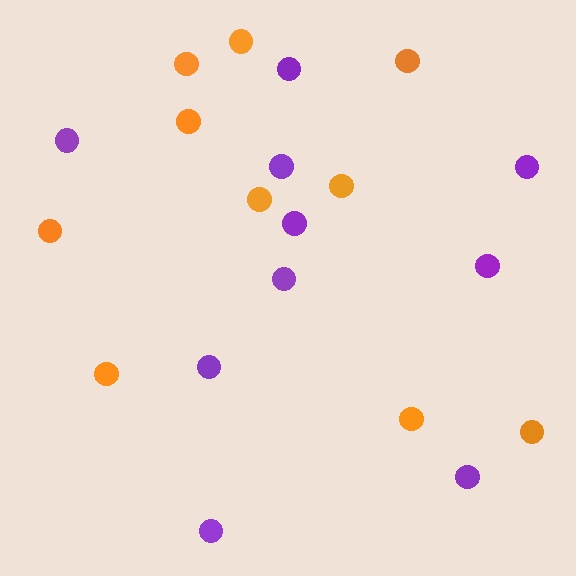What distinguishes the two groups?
There are 2 groups: one group of purple circles (10) and one group of orange circles (10).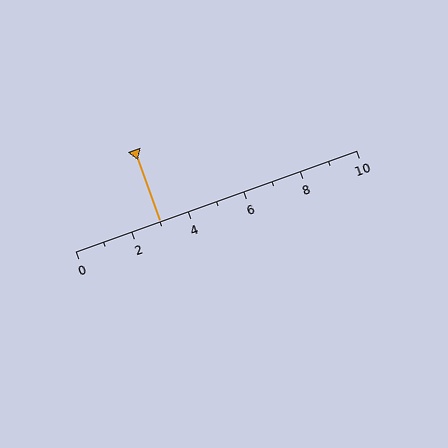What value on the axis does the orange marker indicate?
The marker indicates approximately 3.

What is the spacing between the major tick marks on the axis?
The major ticks are spaced 2 apart.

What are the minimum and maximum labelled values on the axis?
The axis runs from 0 to 10.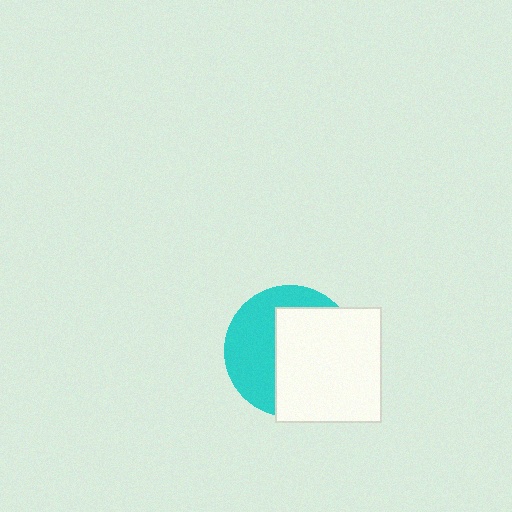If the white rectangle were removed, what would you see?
You would see the complete cyan circle.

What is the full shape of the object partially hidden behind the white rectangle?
The partially hidden object is a cyan circle.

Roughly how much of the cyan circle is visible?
A small part of it is visible (roughly 44%).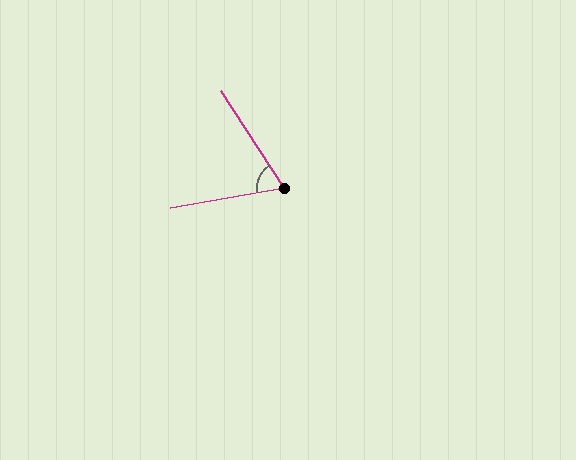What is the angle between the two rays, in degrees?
Approximately 67 degrees.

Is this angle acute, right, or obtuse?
It is acute.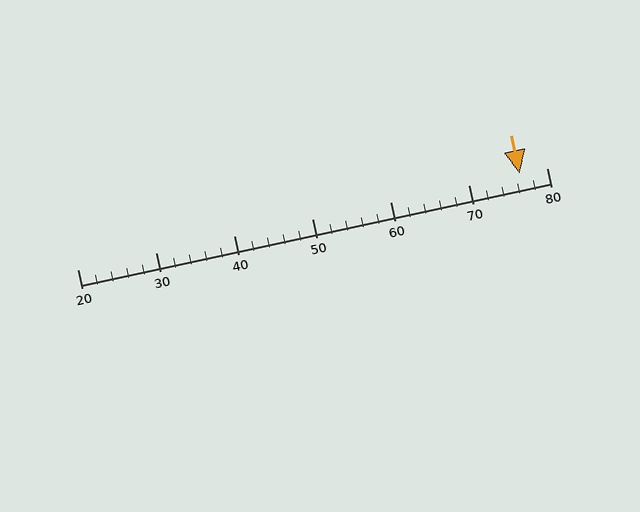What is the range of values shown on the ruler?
The ruler shows values from 20 to 80.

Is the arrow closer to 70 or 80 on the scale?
The arrow is closer to 80.